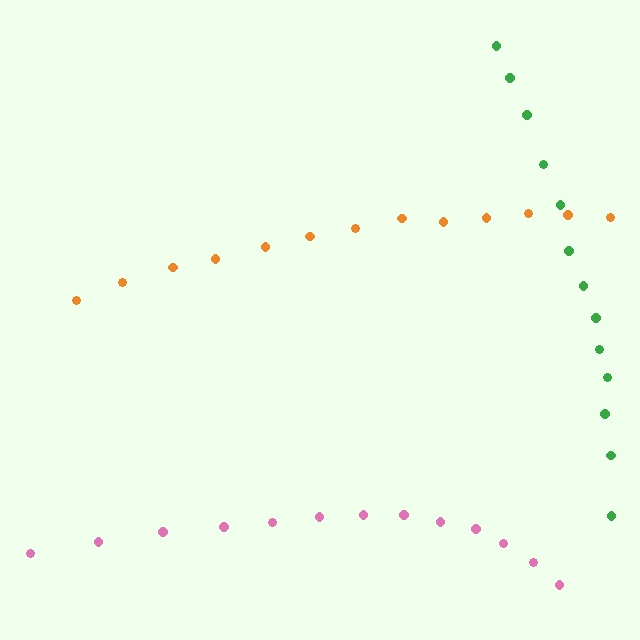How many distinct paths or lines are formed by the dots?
There are 3 distinct paths.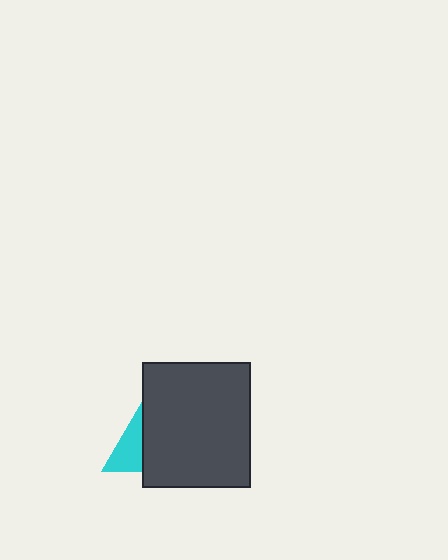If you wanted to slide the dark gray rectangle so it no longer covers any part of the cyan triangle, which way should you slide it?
Slide it right — that is the most direct way to separate the two shapes.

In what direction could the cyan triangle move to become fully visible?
The cyan triangle could move left. That would shift it out from behind the dark gray rectangle entirely.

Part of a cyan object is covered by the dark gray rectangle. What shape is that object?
It is a triangle.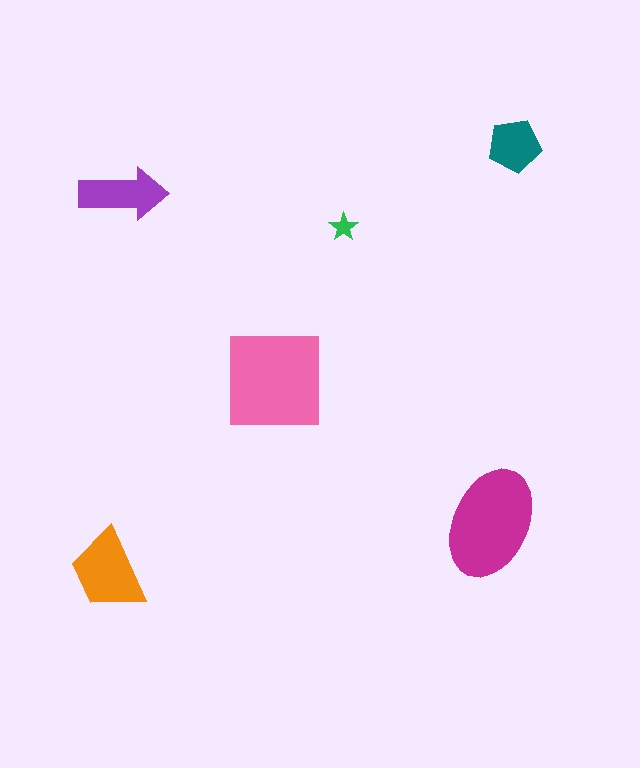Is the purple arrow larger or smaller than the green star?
Larger.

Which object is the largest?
The pink square.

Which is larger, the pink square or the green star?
The pink square.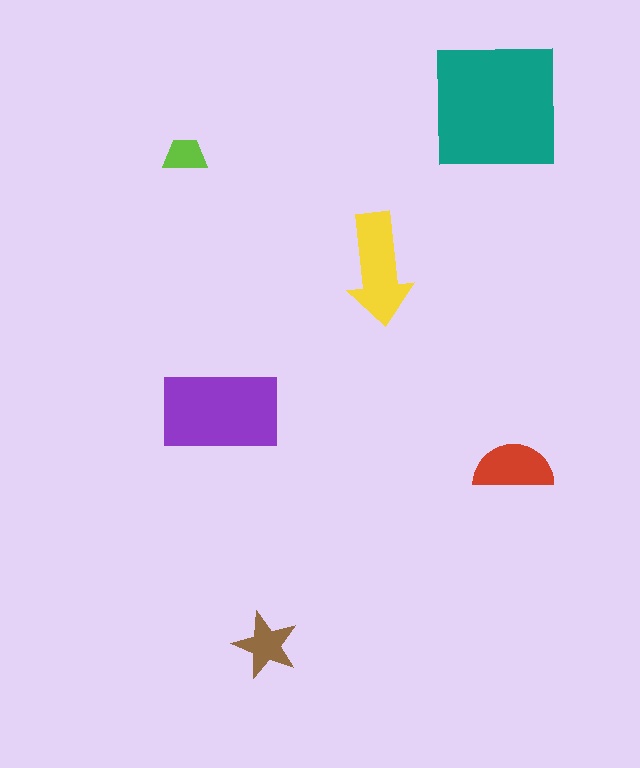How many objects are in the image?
There are 6 objects in the image.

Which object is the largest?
The teal square.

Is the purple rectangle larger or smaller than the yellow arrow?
Larger.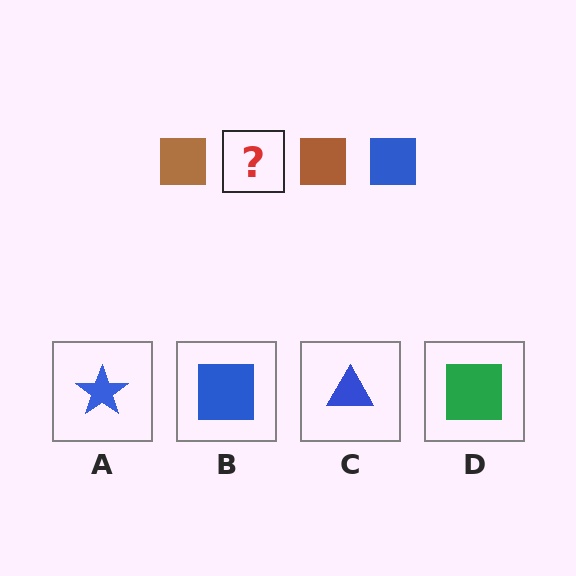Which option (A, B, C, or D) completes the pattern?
B.